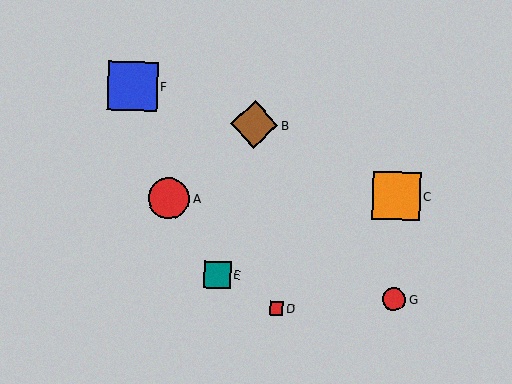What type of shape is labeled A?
Shape A is a red circle.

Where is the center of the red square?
The center of the red square is at (277, 308).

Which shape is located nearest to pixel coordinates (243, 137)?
The brown diamond (labeled B) at (254, 125) is nearest to that location.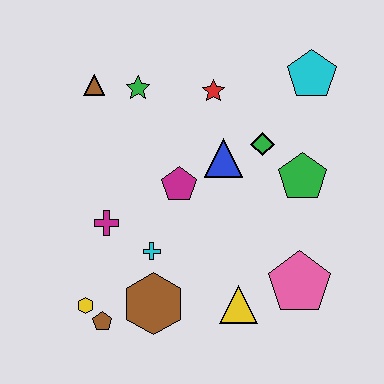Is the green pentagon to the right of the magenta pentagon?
Yes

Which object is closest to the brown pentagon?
The yellow hexagon is closest to the brown pentagon.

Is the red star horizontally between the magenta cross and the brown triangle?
No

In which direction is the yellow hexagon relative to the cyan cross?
The yellow hexagon is to the left of the cyan cross.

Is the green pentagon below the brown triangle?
Yes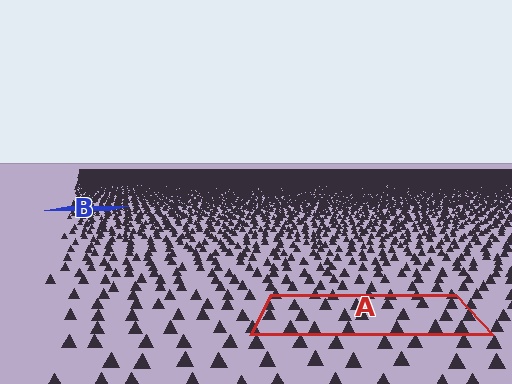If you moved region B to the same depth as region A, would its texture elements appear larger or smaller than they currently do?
They would appear larger. At a closer depth, the same texture elements are projected at a bigger on-screen size.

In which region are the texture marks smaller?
The texture marks are smaller in region B, because it is farther away.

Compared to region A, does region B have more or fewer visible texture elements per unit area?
Region B has more texture elements per unit area — they are packed more densely because it is farther away.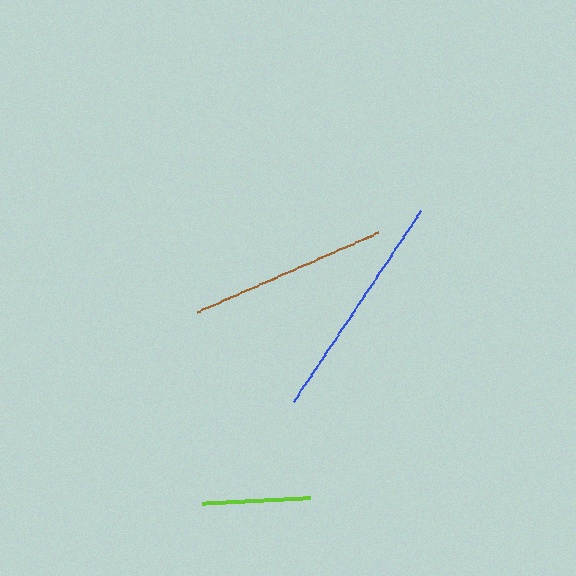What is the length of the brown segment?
The brown segment is approximately 198 pixels long.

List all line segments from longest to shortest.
From longest to shortest: blue, brown, lime.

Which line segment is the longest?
The blue line is the longest at approximately 229 pixels.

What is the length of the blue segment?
The blue segment is approximately 229 pixels long.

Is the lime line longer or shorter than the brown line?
The brown line is longer than the lime line.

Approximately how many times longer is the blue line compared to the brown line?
The blue line is approximately 1.2 times the length of the brown line.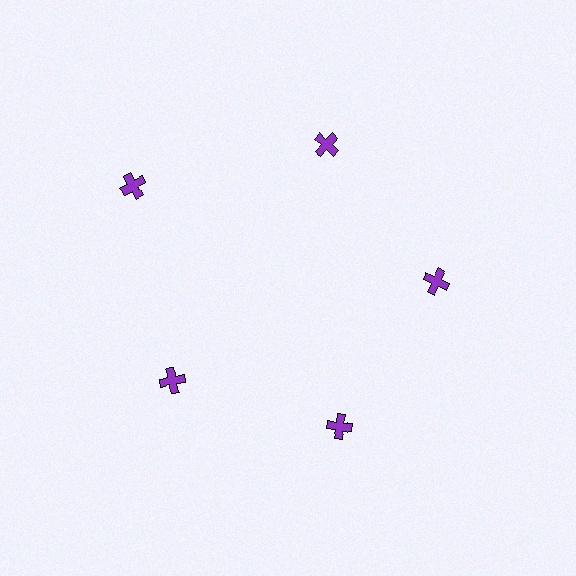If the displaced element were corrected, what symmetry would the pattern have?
It would have 5-fold rotational symmetry — the pattern would map onto itself every 72 degrees.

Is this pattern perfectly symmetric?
No. The 5 purple crosses are arranged in a ring, but one element near the 10 o'clock position is pushed outward from the center, breaking the 5-fold rotational symmetry.